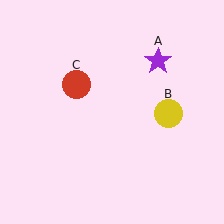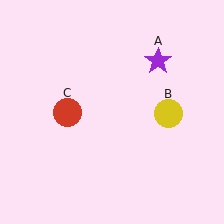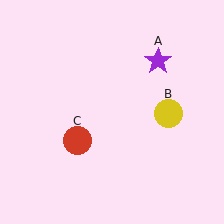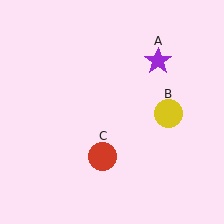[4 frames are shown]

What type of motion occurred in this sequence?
The red circle (object C) rotated counterclockwise around the center of the scene.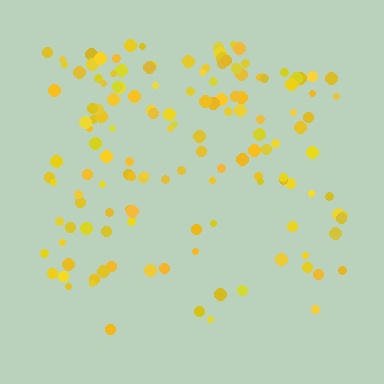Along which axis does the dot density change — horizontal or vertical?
Vertical.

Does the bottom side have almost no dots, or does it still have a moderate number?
Still a moderate number, just noticeably fewer than the top.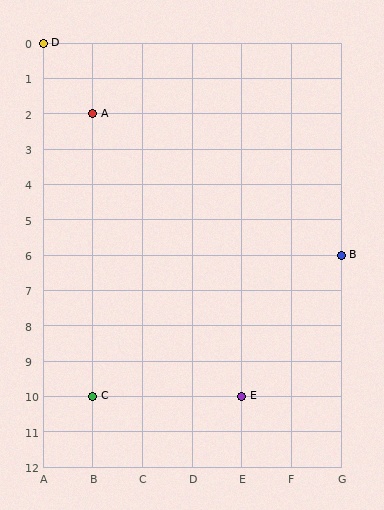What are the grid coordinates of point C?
Point C is at grid coordinates (B, 10).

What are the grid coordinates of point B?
Point B is at grid coordinates (G, 6).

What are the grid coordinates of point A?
Point A is at grid coordinates (B, 2).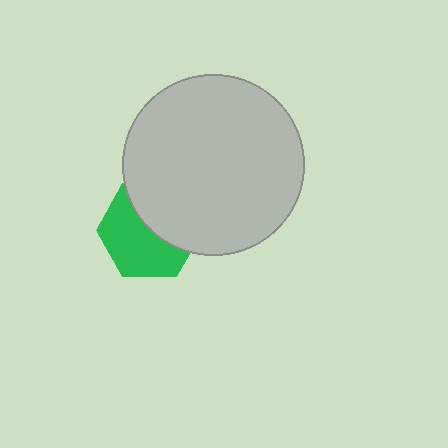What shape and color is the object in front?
The object in front is a light gray circle.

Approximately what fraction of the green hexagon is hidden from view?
Roughly 44% of the green hexagon is hidden behind the light gray circle.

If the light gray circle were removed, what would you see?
You would see the complete green hexagon.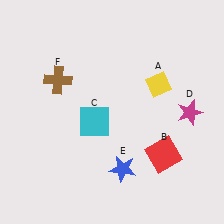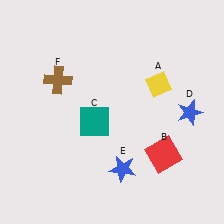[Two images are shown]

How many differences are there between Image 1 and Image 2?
There are 2 differences between the two images.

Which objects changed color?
C changed from cyan to teal. D changed from magenta to blue.